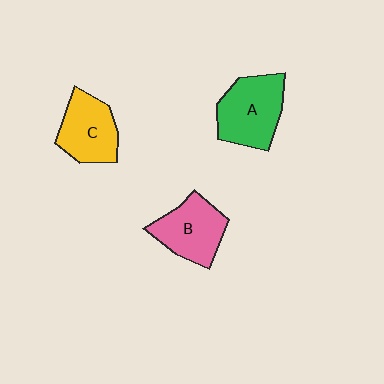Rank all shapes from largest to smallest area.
From largest to smallest: A (green), B (pink), C (yellow).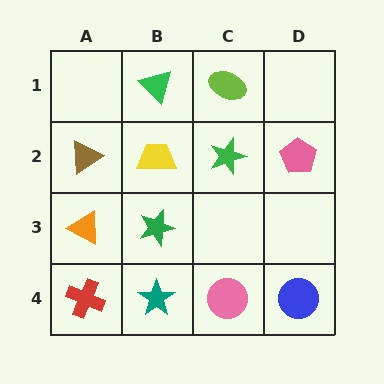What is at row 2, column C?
A green star.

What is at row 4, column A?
A red cross.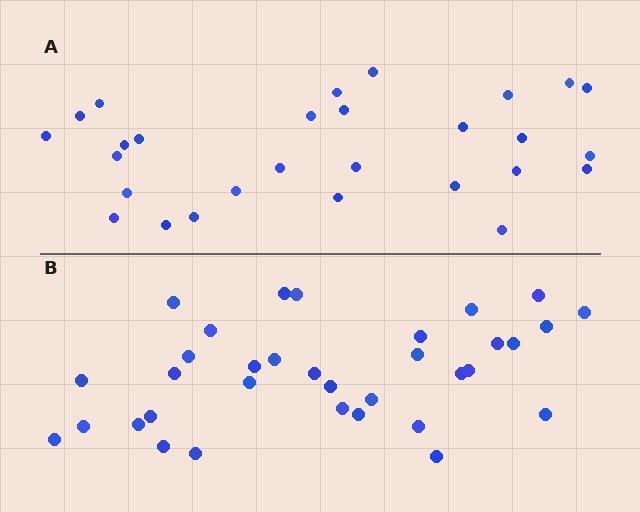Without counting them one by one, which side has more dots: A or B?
Region B (the bottom region) has more dots.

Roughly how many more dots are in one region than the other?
Region B has about 6 more dots than region A.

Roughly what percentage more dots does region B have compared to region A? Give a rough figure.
About 20% more.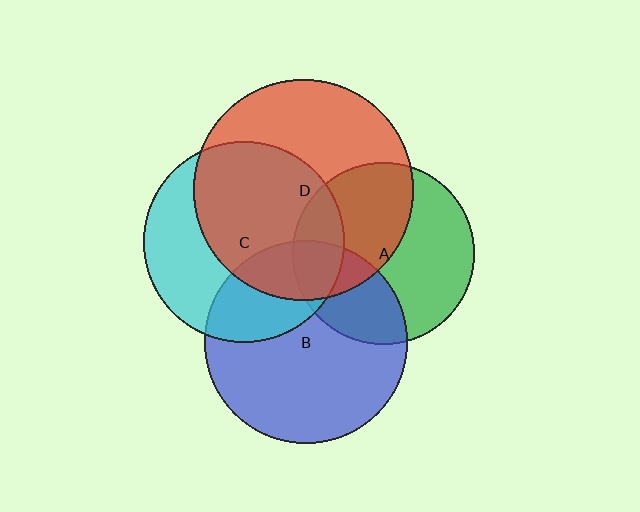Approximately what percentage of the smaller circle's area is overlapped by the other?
Approximately 30%.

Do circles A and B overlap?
Yes.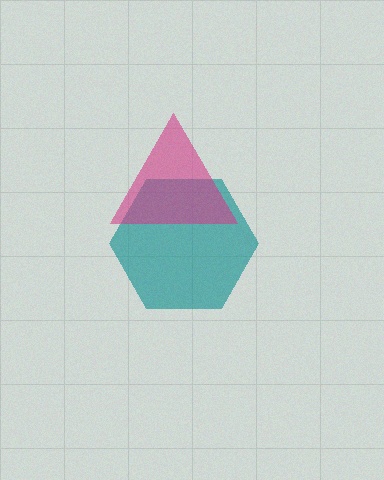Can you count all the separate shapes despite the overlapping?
Yes, there are 2 separate shapes.